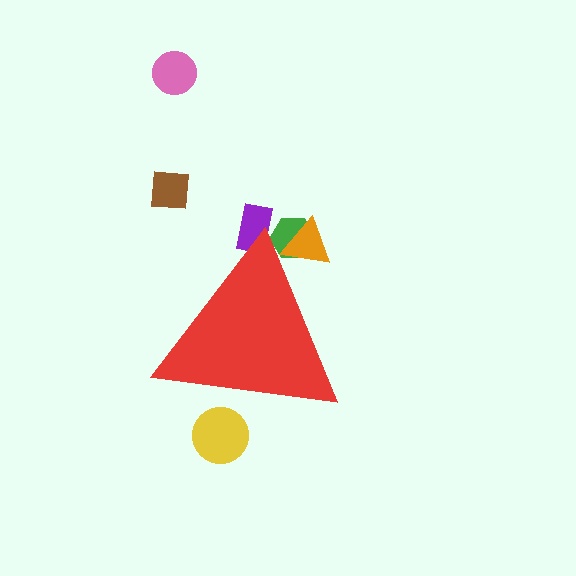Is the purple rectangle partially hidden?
Yes, the purple rectangle is partially hidden behind the red triangle.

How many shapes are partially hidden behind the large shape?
4 shapes are partially hidden.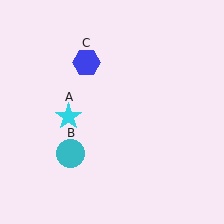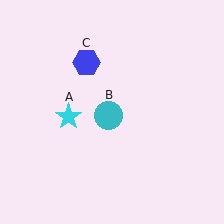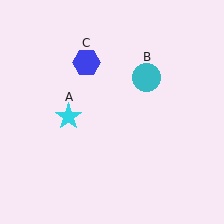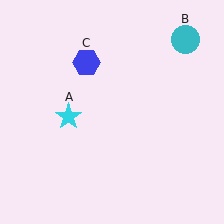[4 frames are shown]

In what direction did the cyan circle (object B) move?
The cyan circle (object B) moved up and to the right.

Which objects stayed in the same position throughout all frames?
Cyan star (object A) and blue hexagon (object C) remained stationary.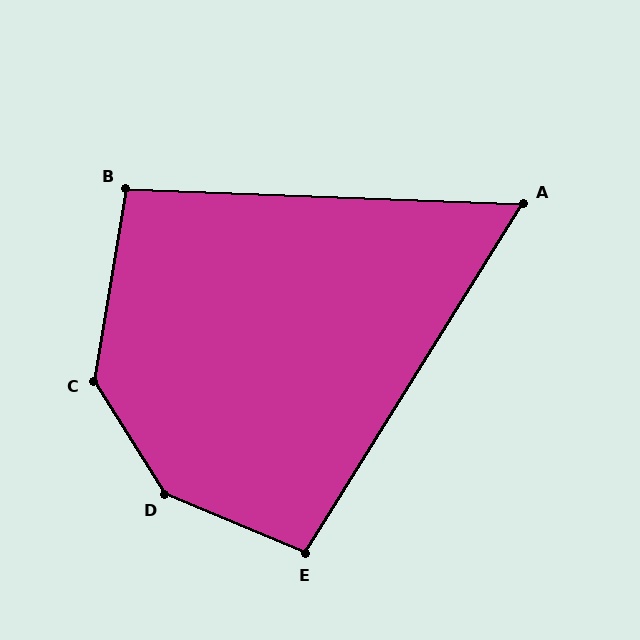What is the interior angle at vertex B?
Approximately 97 degrees (obtuse).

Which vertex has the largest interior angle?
D, at approximately 144 degrees.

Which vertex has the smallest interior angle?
A, at approximately 60 degrees.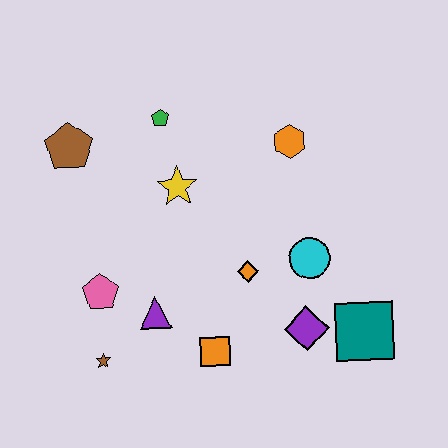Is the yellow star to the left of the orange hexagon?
Yes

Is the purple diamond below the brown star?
No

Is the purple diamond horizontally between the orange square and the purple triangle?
No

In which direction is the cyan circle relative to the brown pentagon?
The cyan circle is to the right of the brown pentagon.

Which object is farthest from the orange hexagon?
The brown star is farthest from the orange hexagon.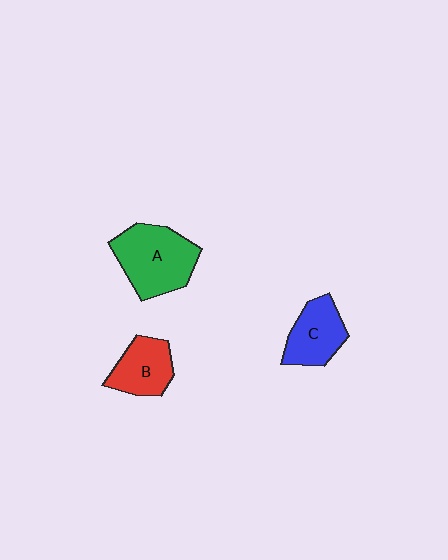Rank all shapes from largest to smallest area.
From largest to smallest: A (green), C (blue), B (red).